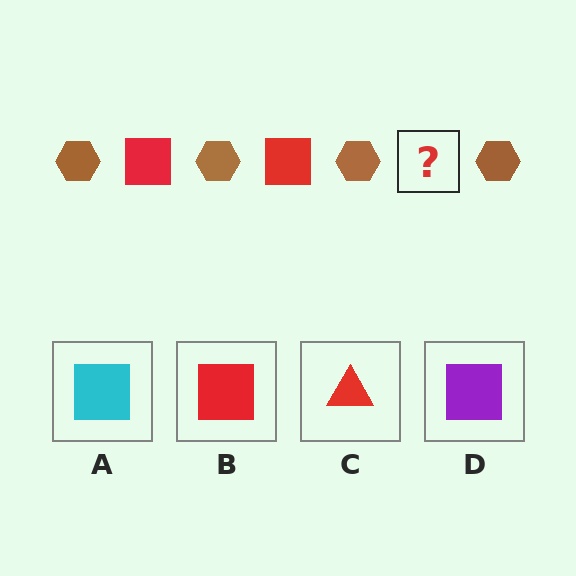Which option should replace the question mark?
Option B.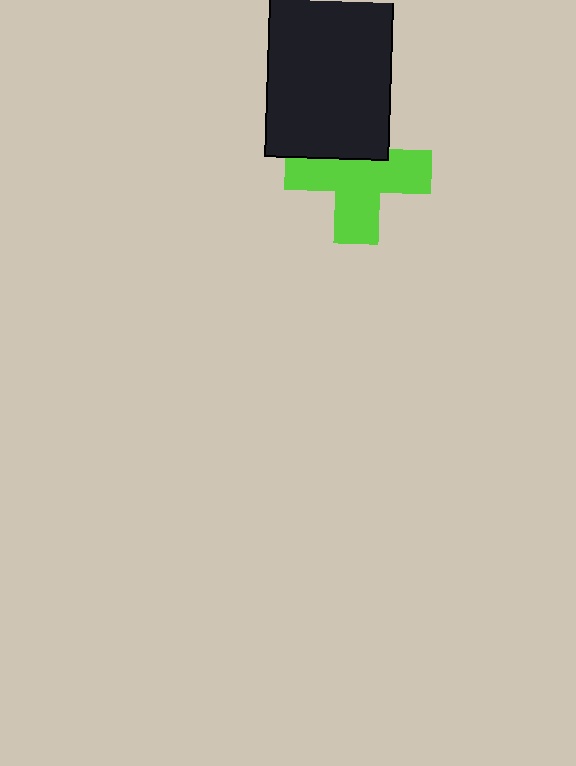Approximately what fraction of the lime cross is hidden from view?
Roughly 32% of the lime cross is hidden behind the black rectangle.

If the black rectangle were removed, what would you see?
You would see the complete lime cross.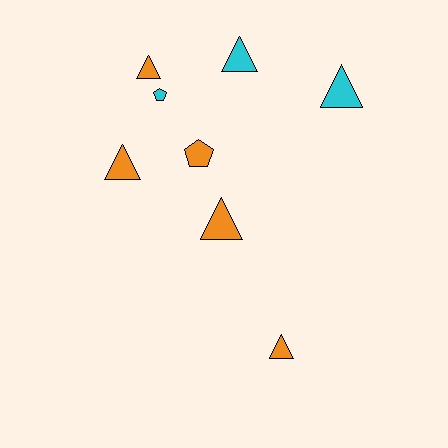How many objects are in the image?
There are 8 objects.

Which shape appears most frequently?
Triangle, with 6 objects.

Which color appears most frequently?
Orange, with 5 objects.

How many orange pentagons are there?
There is 1 orange pentagon.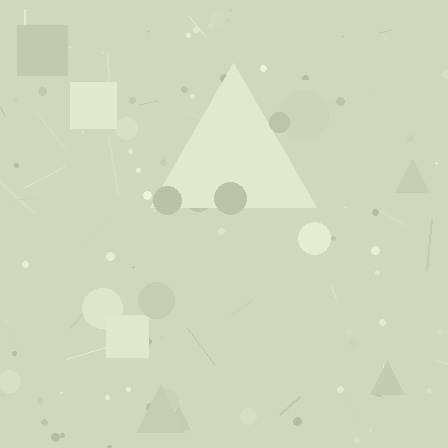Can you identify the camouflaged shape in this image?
The camouflaged shape is a triangle.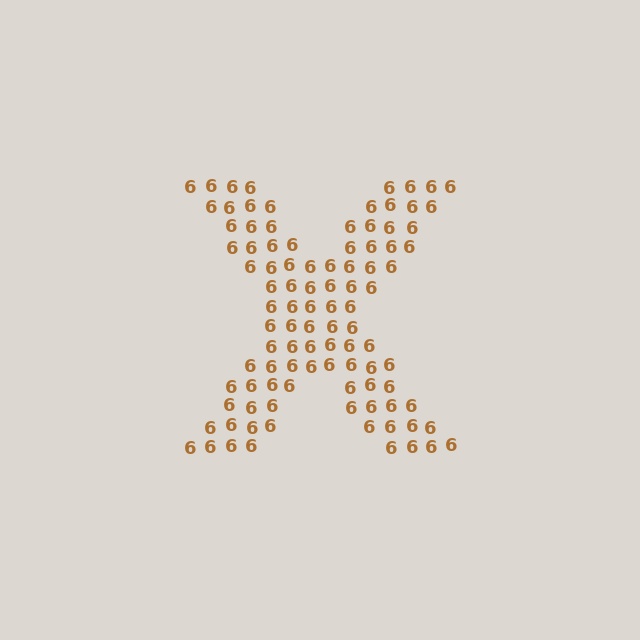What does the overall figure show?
The overall figure shows the letter X.